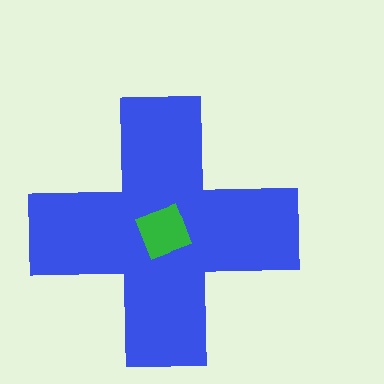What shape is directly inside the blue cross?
The green diamond.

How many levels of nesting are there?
2.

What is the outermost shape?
The blue cross.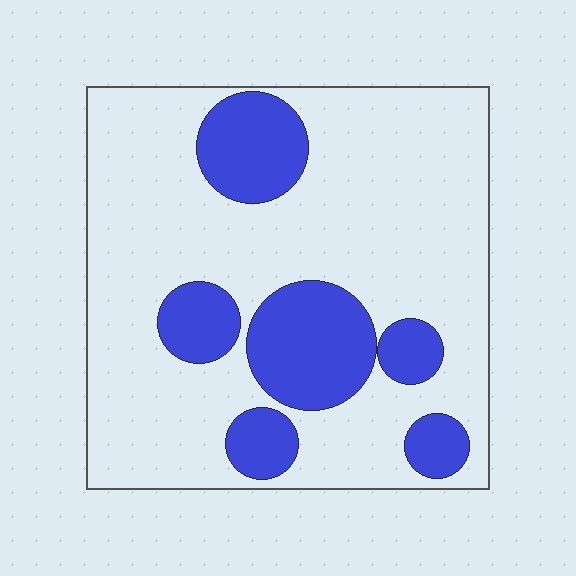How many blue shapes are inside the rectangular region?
6.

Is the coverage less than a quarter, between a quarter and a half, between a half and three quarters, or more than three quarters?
Less than a quarter.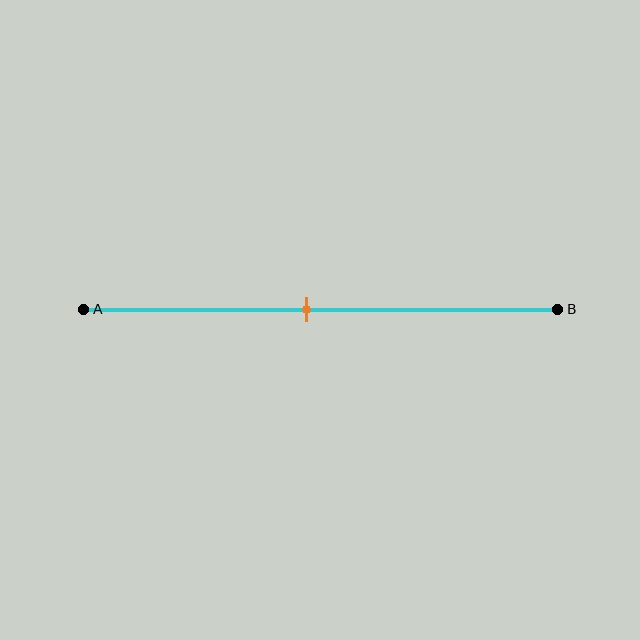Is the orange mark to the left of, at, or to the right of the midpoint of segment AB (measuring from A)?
The orange mark is approximately at the midpoint of segment AB.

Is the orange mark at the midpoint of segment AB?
Yes, the mark is approximately at the midpoint.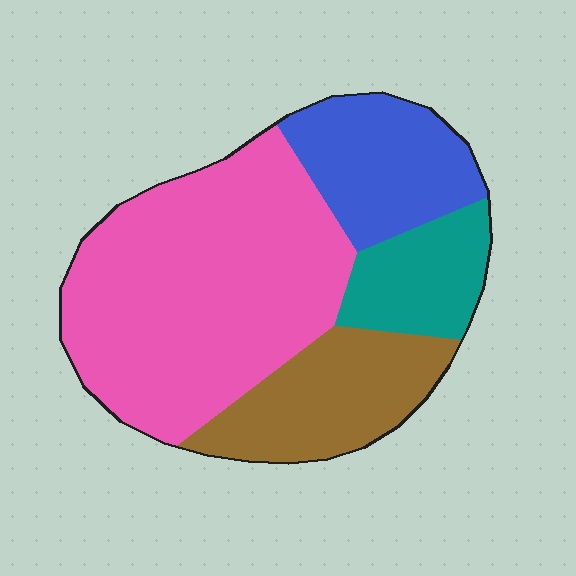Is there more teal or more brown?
Brown.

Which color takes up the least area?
Teal, at roughly 10%.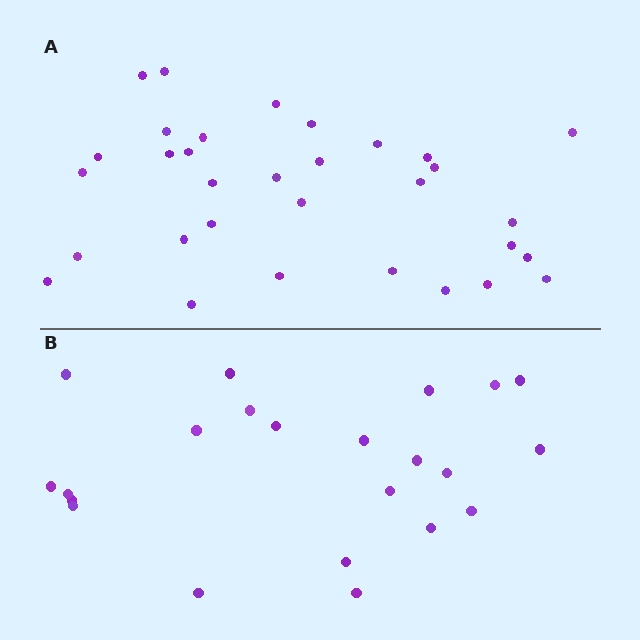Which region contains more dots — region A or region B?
Region A (the top region) has more dots.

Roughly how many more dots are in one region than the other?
Region A has roughly 10 or so more dots than region B.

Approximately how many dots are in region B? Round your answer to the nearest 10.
About 20 dots. (The exact count is 22, which rounds to 20.)